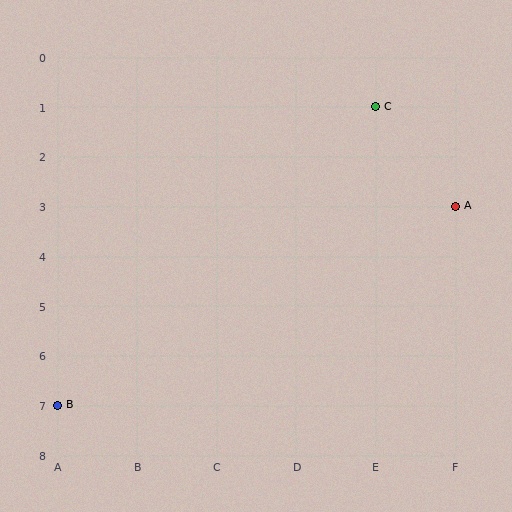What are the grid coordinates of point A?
Point A is at grid coordinates (F, 3).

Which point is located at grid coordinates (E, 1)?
Point C is at (E, 1).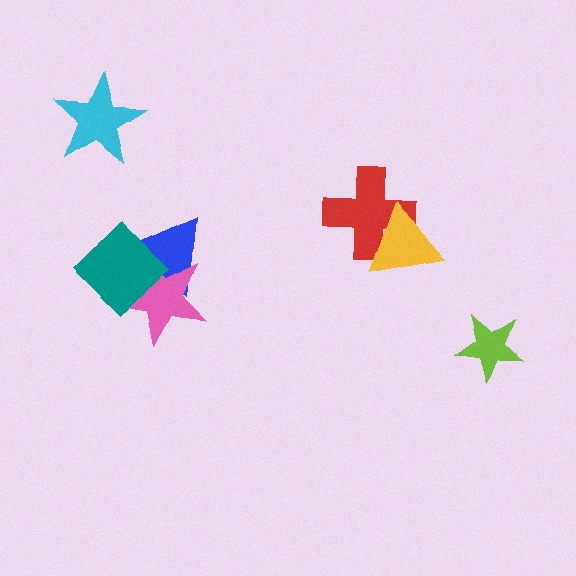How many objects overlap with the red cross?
1 object overlaps with the red cross.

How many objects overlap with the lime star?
0 objects overlap with the lime star.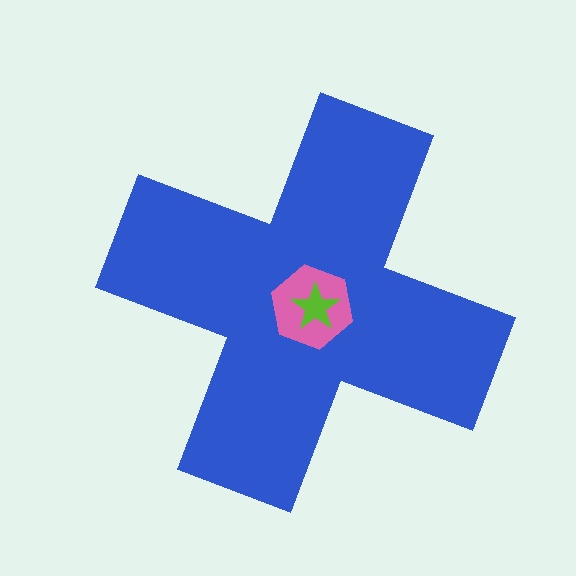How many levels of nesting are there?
3.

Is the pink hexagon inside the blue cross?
Yes.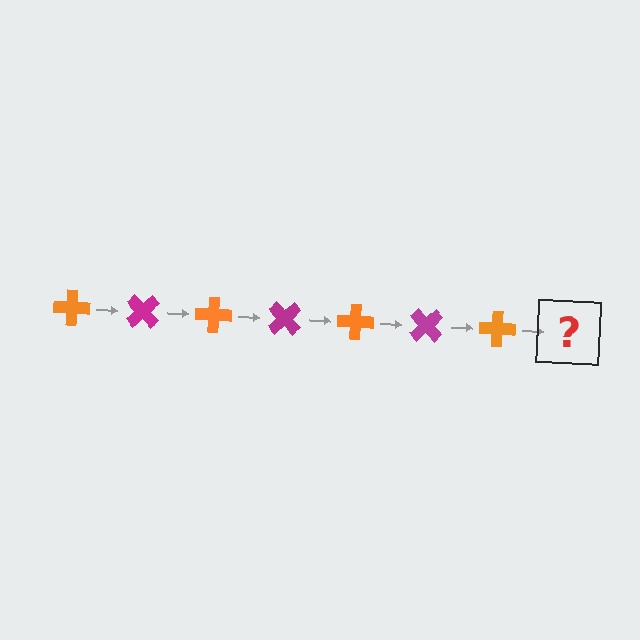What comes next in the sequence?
The next element should be a magenta cross, rotated 315 degrees from the start.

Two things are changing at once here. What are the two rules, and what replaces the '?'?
The two rules are that it rotates 45 degrees each step and the color cycles through orange and magenta. The '?' should be a magenta cross, rotated 315 degrees from the start.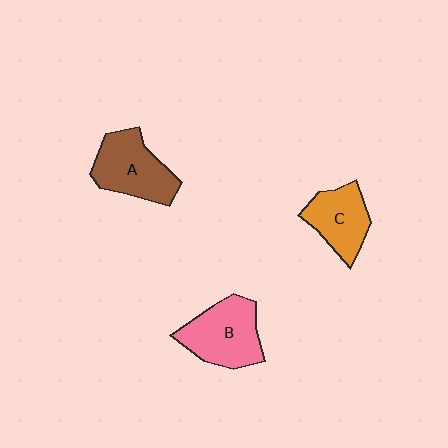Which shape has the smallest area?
Shape C (orange).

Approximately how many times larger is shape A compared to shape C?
Approximately 1.3 times.